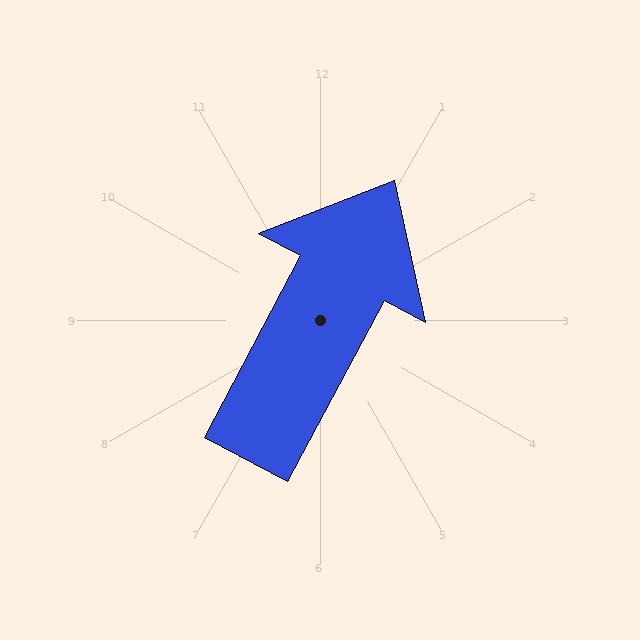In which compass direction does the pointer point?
Northeast.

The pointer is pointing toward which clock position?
Roughly 1 o'clock.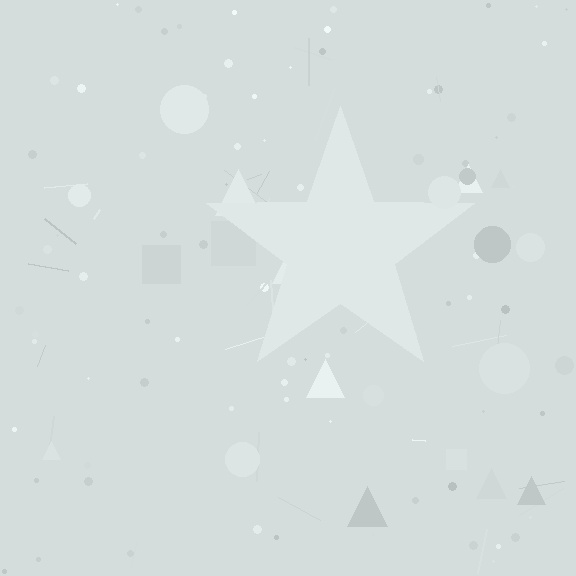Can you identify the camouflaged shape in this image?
The camouflaged shape is a star.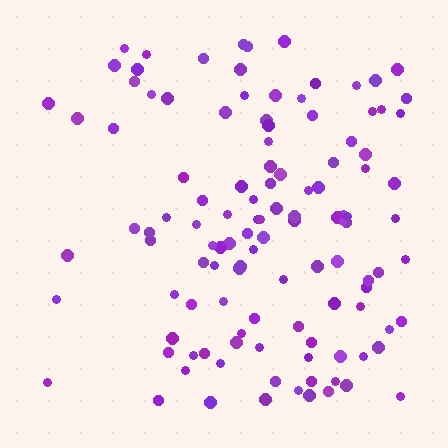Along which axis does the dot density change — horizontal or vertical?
Horizontal.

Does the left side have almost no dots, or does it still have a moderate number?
Still a moderate number, just noticeably fewer than the right.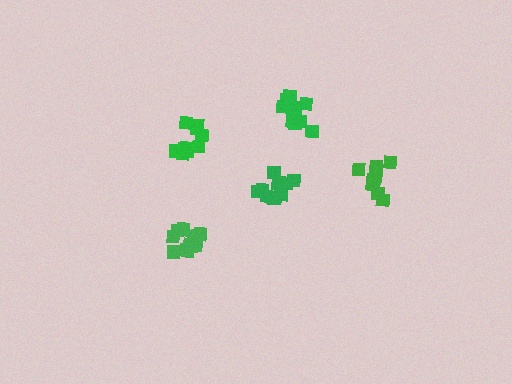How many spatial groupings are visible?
There are 5 spatial groupings.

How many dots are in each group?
Group 1: 10 dots, Group 2: 11 dots, Group 3: 11 dots, Group 4: 13 dots, Group 5: 11 dots (56 total).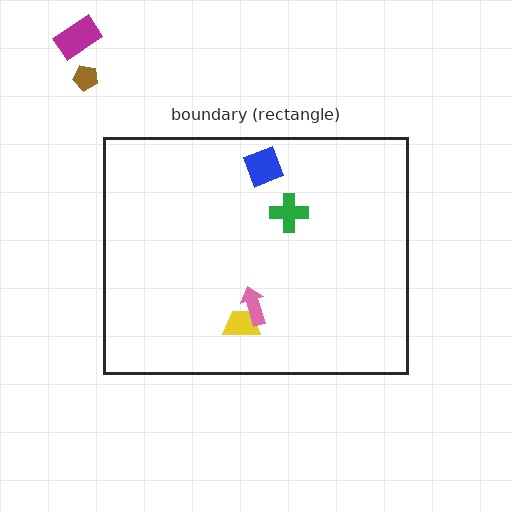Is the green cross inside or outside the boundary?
Inside.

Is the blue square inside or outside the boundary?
Inside.